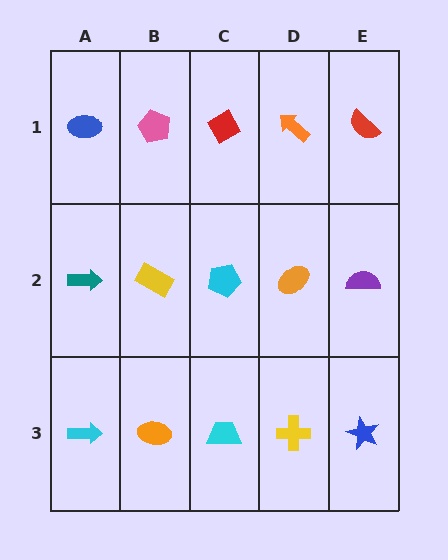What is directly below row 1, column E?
A purple semicircle.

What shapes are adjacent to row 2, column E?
A red semicircle (row 1, column E), a blue star (row 3, column E), an orange ellipse (row 2, column D).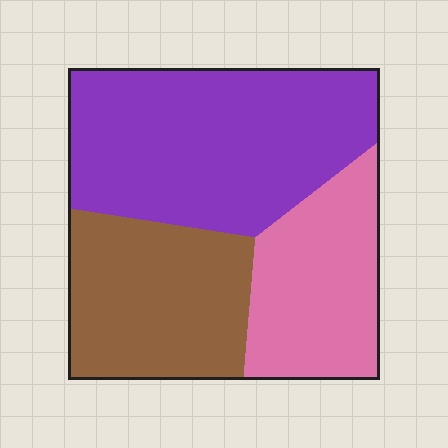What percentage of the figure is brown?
Brown takes up about one third (1/3) of the figure.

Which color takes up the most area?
Purple, at roughly 45%.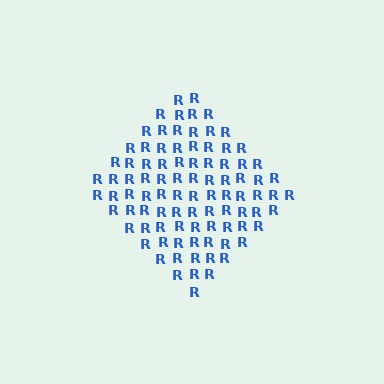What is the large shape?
The large shape is a diamond.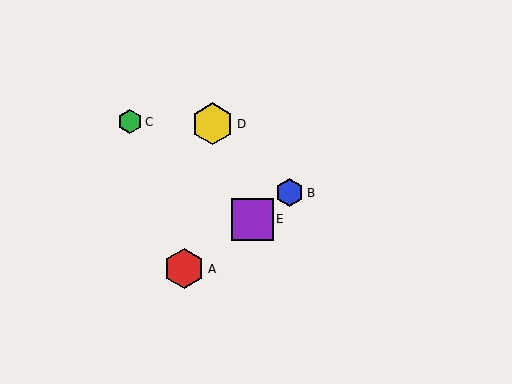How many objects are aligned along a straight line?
3 objects (A, B, E) are aligned along a straight line.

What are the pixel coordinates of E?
Object E is at (252, 219).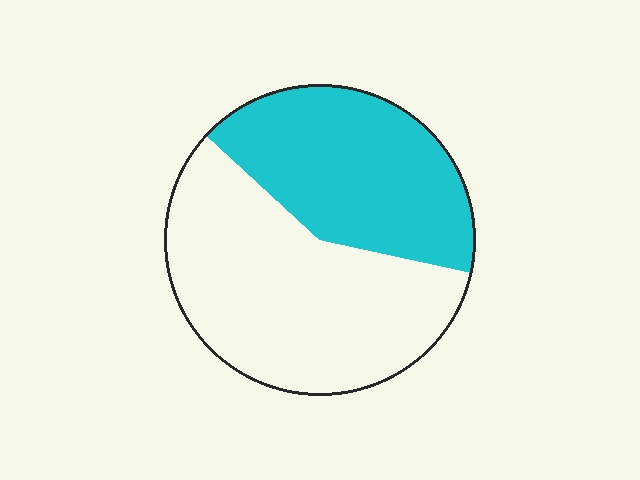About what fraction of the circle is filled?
About two fifths (2/5).